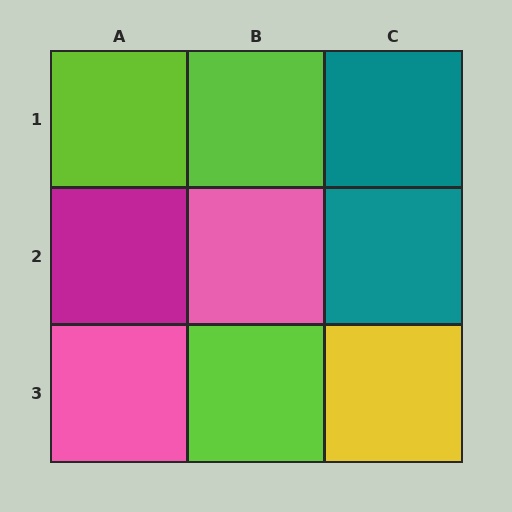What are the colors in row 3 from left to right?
Pink, lime, yellow.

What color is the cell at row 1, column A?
Lime.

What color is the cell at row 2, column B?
Pink.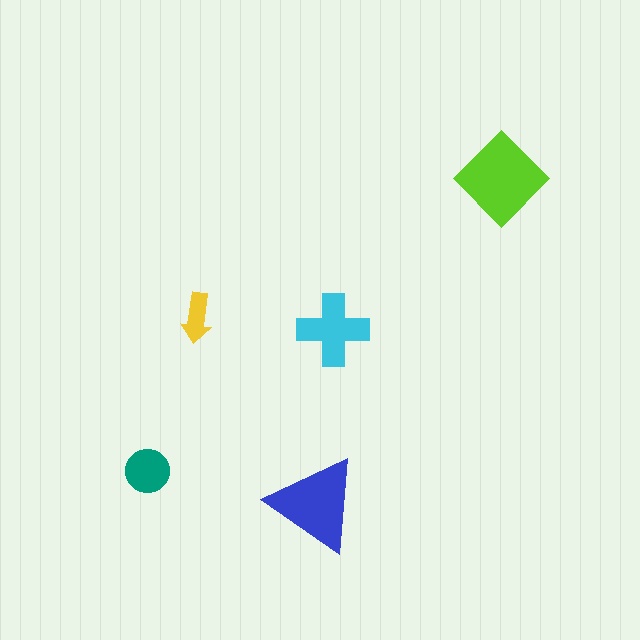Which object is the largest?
The lime diamond.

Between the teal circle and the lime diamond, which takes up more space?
The lime diamond.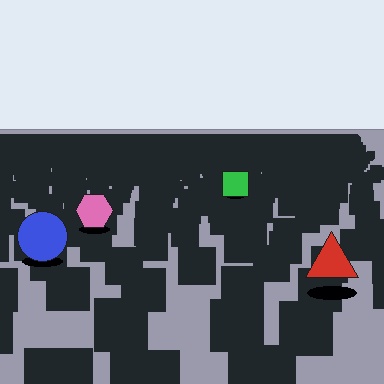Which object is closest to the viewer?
The red triangle is closest. The texture marks near it are larger and more spread out.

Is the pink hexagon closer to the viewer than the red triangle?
No. The red triangle is closer — you can tell from the texture gradient: the ground texture is coarser near it.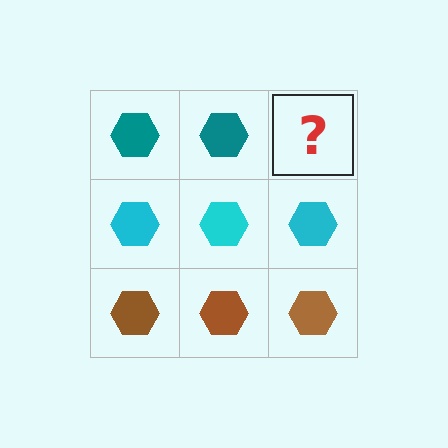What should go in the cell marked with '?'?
The missing cell should contain a teal hexagon.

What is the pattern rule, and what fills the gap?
The rule is that each row has a consistent color. The gap should be filled with a teal hexagon.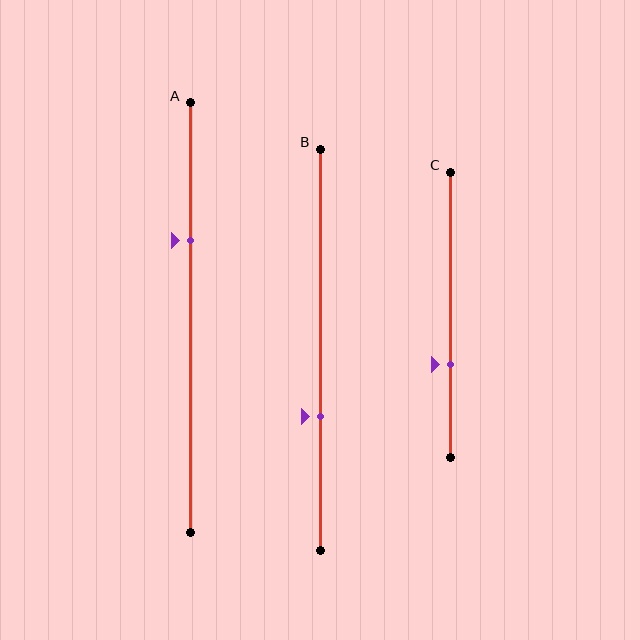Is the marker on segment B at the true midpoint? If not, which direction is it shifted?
No, the marker on segment B is shifted downward by about 16% of the segment length.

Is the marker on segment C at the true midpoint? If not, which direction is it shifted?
No, the marker on segment C is shifted downward by about 17% of the segment length.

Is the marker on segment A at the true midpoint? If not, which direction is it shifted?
No, the marker on segment A is shifted upward by about 18% of the segment length.